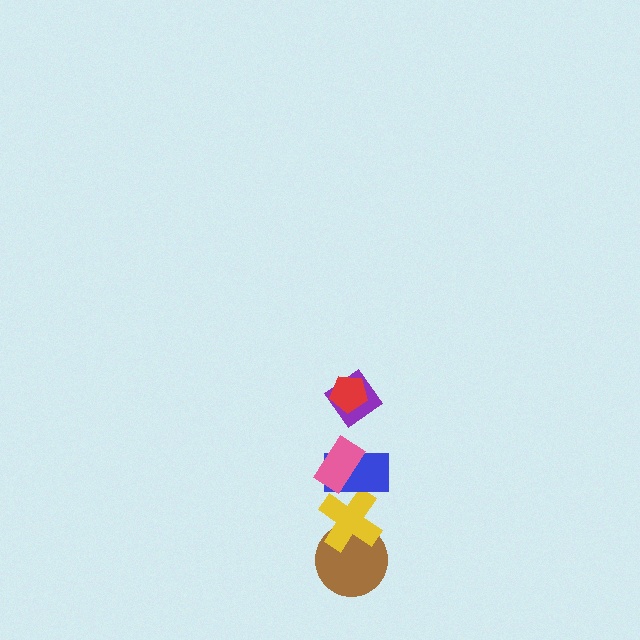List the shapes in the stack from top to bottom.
From top to bottom: the red pentagon, the purple diamond, the pink rectangle, the blue rectangle, the yellow cross, the brown circle.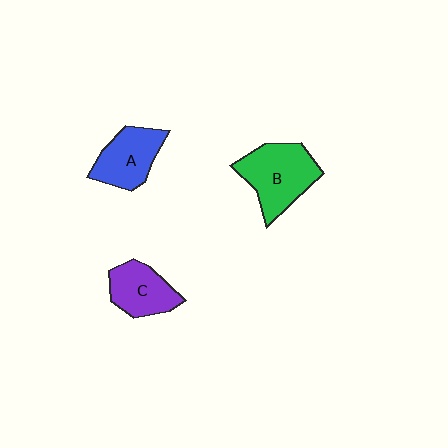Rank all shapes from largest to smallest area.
From largest to smallest: B (green), A (blue), C (purple).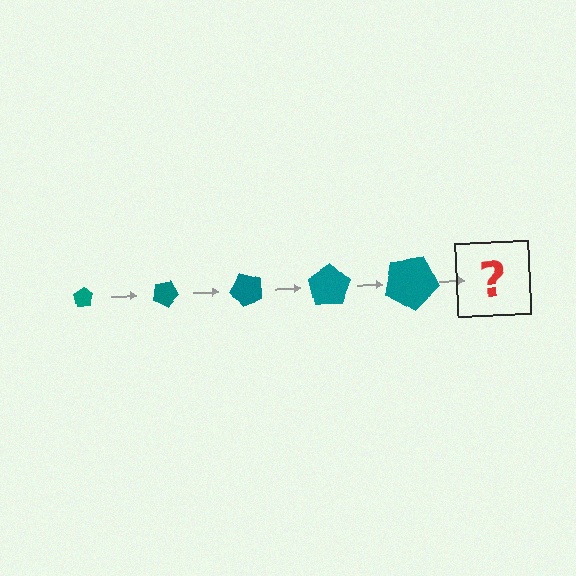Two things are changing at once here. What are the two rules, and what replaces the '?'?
The two rules are that the pentagon grows larger each step and it rotates 25 degrees each step. The '?' should be a pentagon, larger than the previous one and rotated 125 degrees from the start.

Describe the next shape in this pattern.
It should be a pentagon, larger than the previous one and rotated 125 degrees from the start.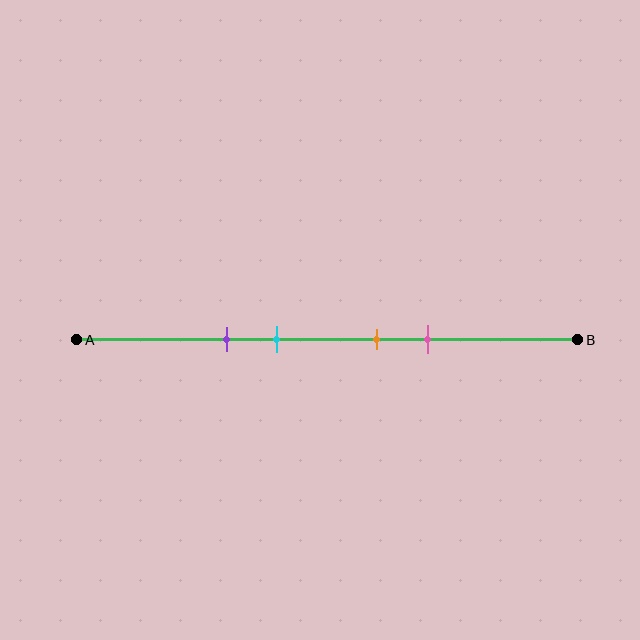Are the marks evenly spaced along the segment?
No, the marks are not evenly spaced.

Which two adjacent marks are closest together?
The orange and pink marks are the closest adjacent pair.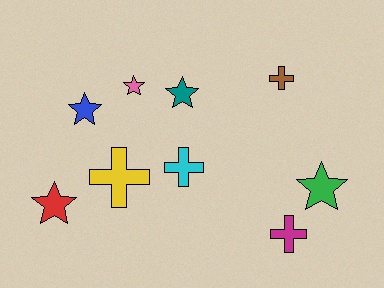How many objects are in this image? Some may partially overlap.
There are 9 objects.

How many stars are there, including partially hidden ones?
There are 5 stars.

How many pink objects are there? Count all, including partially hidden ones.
There is 1 pink object.